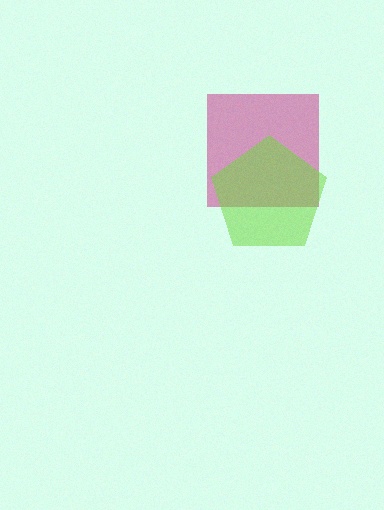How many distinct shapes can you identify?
There are 2 distinct shapes: a magenta square, a lime pentagon.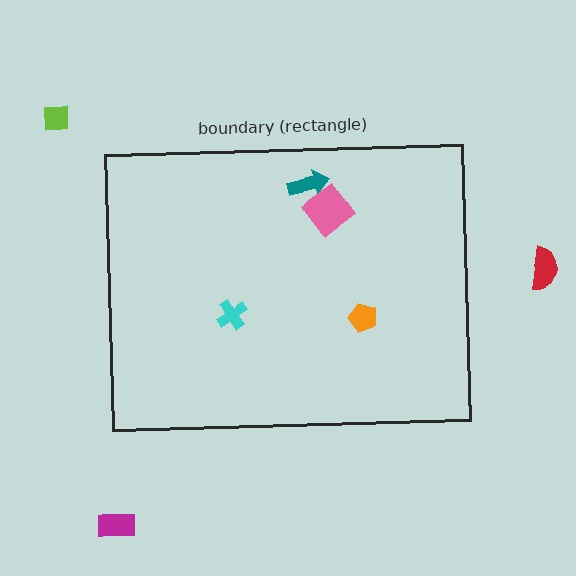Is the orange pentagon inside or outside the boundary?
Inside.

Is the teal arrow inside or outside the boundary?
Inside.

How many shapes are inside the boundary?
4 inside, 3 outside.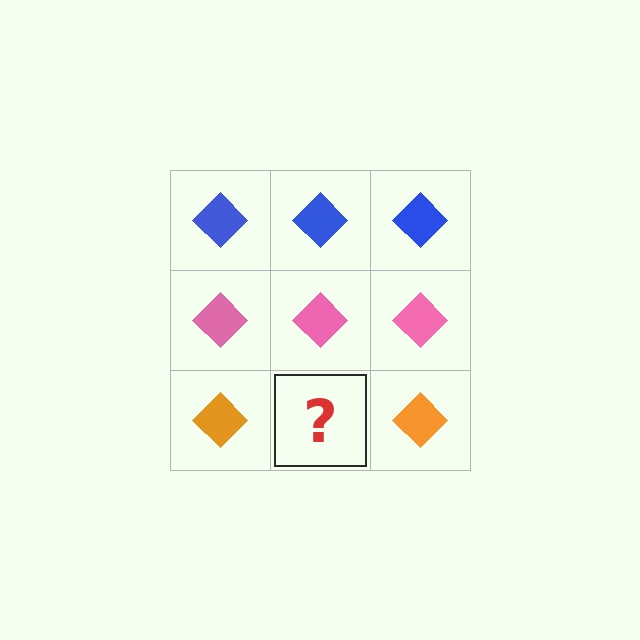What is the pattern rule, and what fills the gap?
The rule is that each row has a consistent color. The gap should be filled with an orange diamond.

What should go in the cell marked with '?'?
The missing cell should contain an orange diamond.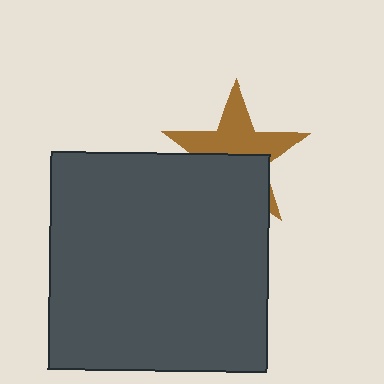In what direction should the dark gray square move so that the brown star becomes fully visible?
The dark gray square should move down. That is the shortest direction to clear the overlap and leave the brown star fully visible.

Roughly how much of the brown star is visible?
About half of it is visible (roughly 54%).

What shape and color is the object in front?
The object in front is a dark gray square.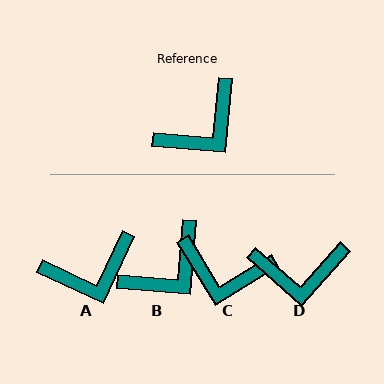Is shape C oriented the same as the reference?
No, it is off by about 54 degrees.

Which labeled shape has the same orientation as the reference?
B.